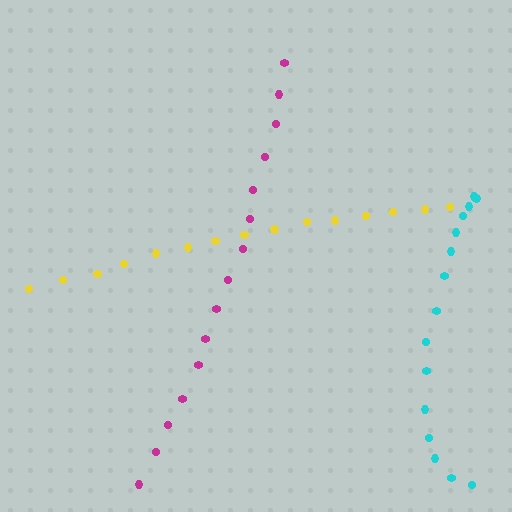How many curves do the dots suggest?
There are 3 distinct paths.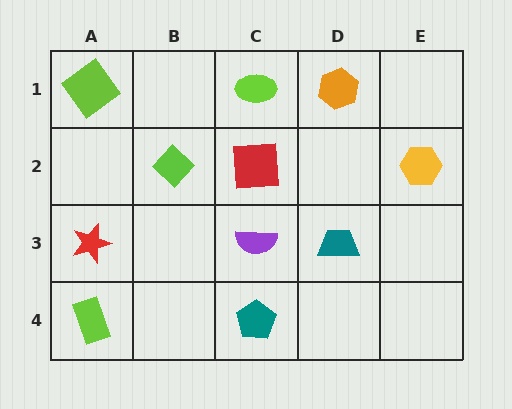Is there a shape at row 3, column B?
No, that cell is empty.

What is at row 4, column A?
A lime rectangle.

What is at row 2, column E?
A yellow hexagon.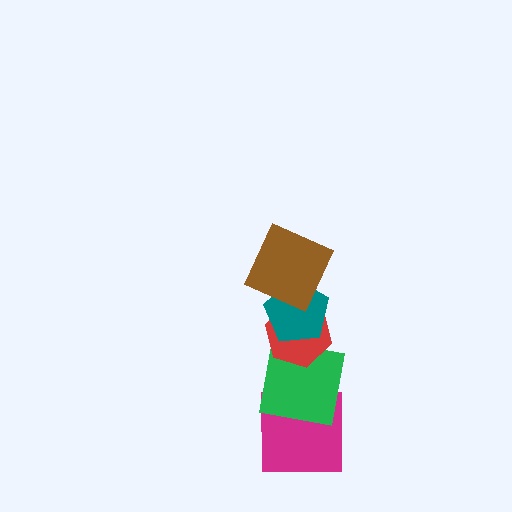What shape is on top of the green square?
The red hexagon is on top of the green square.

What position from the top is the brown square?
The brown square is 1st from the top.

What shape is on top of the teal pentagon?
The brown square is on top of the teal pentagon.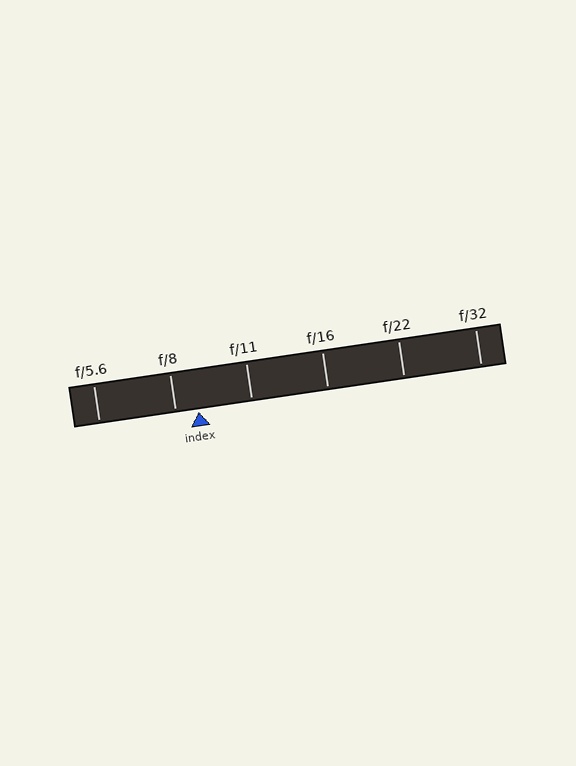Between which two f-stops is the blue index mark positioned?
The index mark is between f/8 and f/11.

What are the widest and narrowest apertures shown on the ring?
The widest aperture shown is f/5.6 and the narrowest is f/32.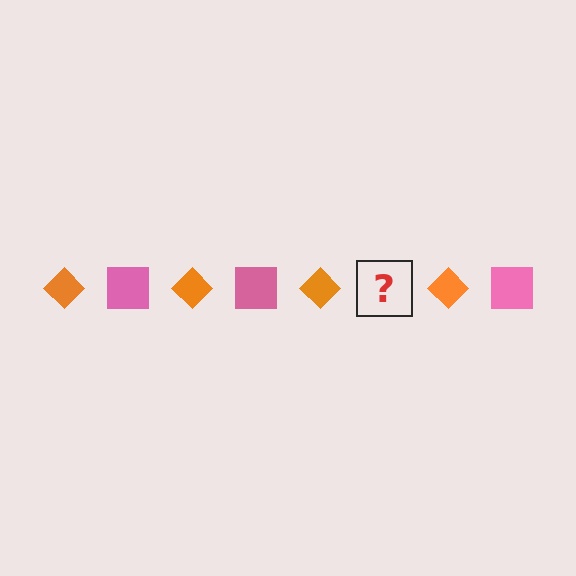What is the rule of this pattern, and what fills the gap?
The rule is that the pattern alternates between orange diamond and pink square. The gap should be filled with a pink square.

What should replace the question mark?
The question mark should be replaced with a pink square.